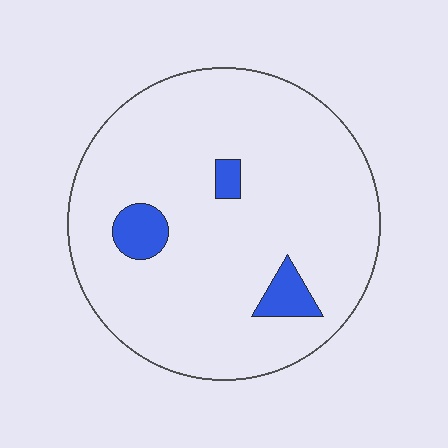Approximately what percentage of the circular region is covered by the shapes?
Approximately 10%.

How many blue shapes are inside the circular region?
3.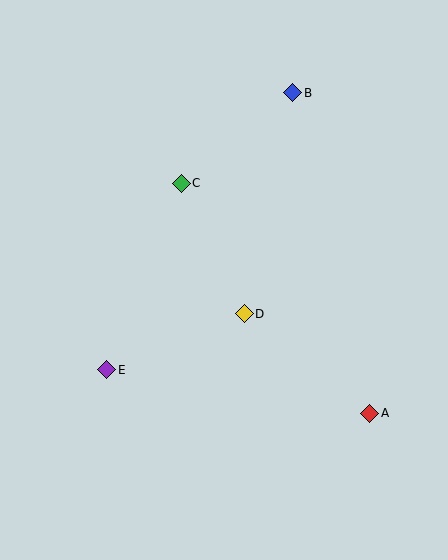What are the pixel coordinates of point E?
Point E is at (107, 370).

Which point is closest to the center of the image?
Point D at (244, 314) is closest to the center.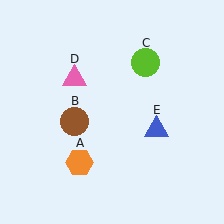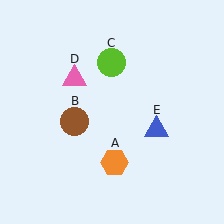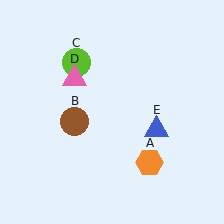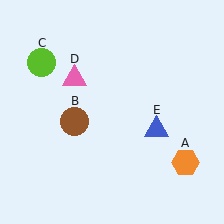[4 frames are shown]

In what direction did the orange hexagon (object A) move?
The orange hexagon (object A) moved right.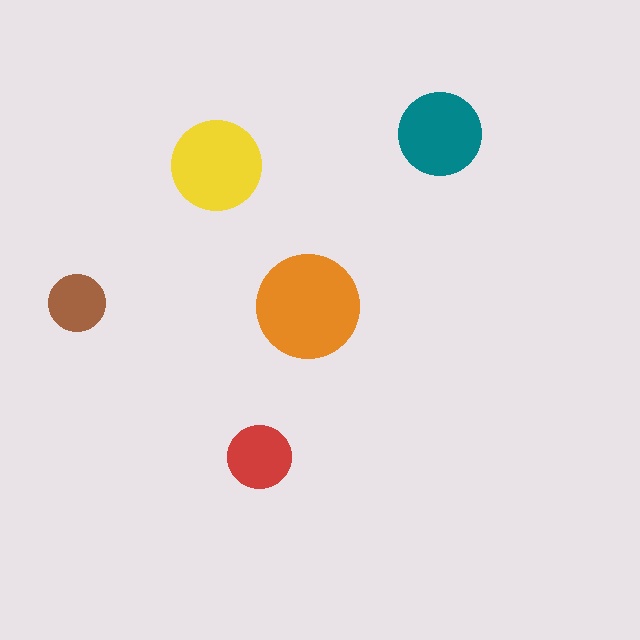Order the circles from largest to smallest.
the orange one, the yellow one, the teal one, the red one, the brown one.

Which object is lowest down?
The red circle is bottommost.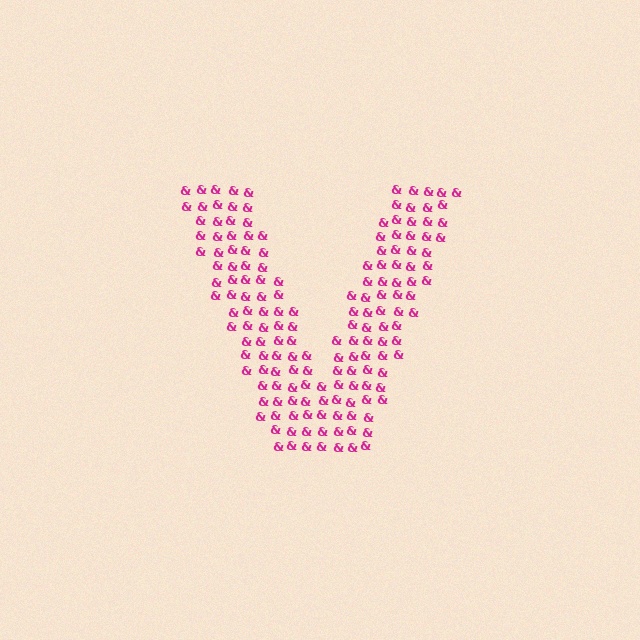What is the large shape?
The large shape is the letter V.